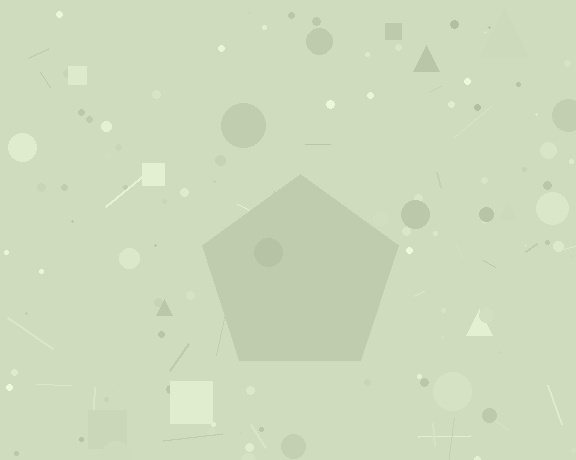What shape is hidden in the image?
A pentagon is hidden in the image.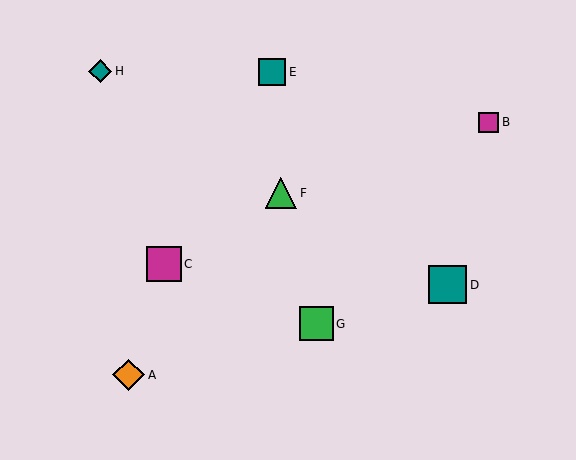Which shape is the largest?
The teal square (labeled D) is the largest.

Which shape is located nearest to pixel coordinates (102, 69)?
The teal diamond (labeled H) at (100, 71) is nearest to that location.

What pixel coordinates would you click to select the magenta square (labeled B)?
Click at (489, 122) to select the magenta square B.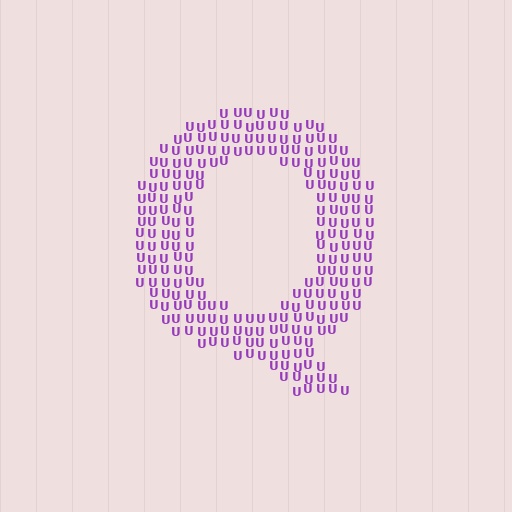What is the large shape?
The large shape is the letter Q.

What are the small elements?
The small elements are letter U's.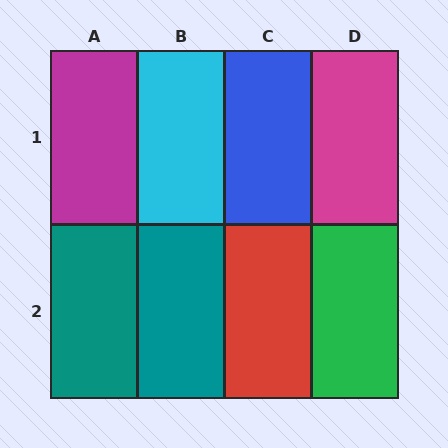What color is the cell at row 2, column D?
Green.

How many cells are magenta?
2 cells are magenta.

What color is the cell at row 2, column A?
Teal.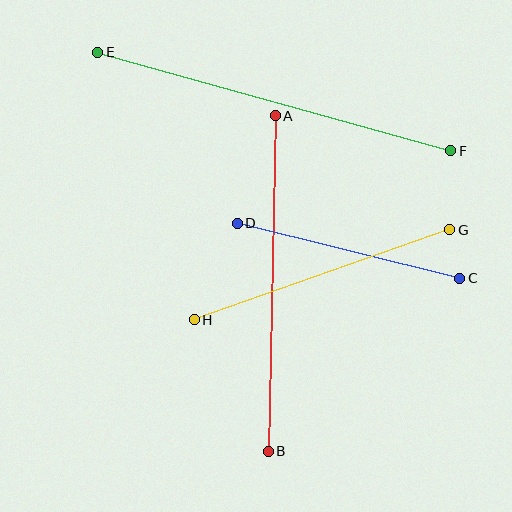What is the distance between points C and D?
The distance is approximately 229 pixels.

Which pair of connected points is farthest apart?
Points E and F are farthest apart.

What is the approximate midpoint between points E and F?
The midpoint is at approximately (274, 101) pixels.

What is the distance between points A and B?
The distance is approximately 335 pixels.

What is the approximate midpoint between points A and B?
The midpoint is at approximately (272, 284) pixels.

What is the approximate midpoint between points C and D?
The midpoint is at approximately (349, 251) pixels.